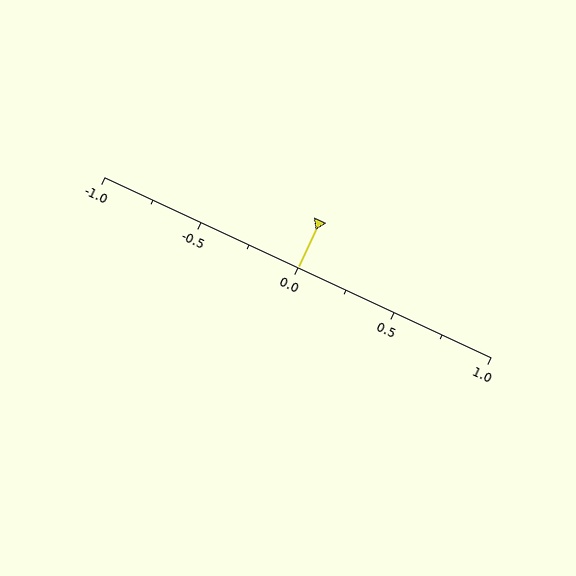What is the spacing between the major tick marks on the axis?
The major ticks are spaced 0.5 apart.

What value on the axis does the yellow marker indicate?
The marker indicates approximately 0.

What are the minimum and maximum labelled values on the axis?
The axis runs from -1.0 to 1.0.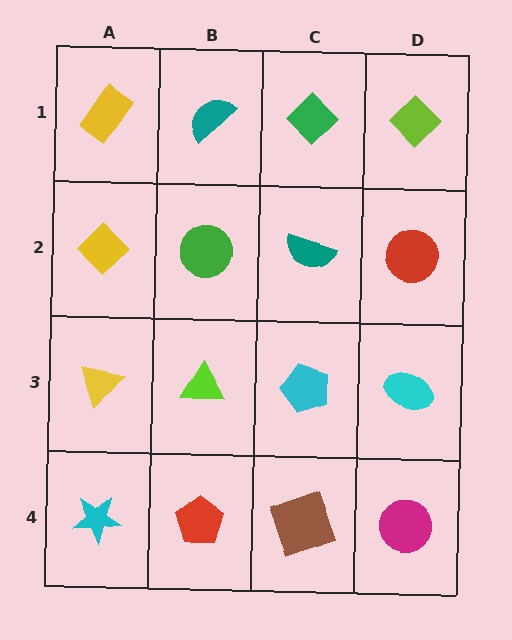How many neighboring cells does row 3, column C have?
4.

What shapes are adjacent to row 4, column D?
A cyan ellipse (row 3, column D), a brown square (row 4, column C).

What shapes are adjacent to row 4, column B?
A lime triangle (row 3, column B), a cyan star (row 4, column A), a brown square (row 4, column C).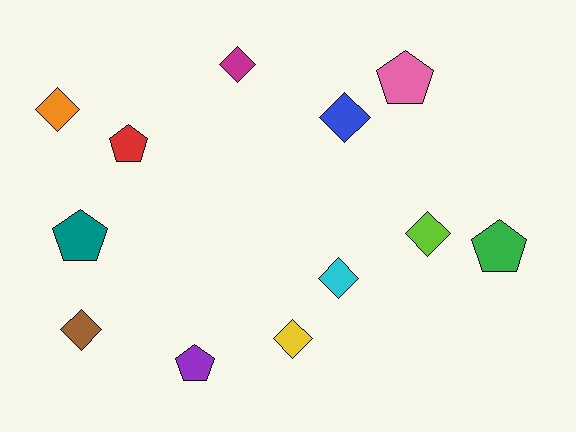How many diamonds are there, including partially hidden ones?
There are 7 diamonds.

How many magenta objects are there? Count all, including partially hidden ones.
There is 1 magenta object.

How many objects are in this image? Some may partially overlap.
There are 12 objects.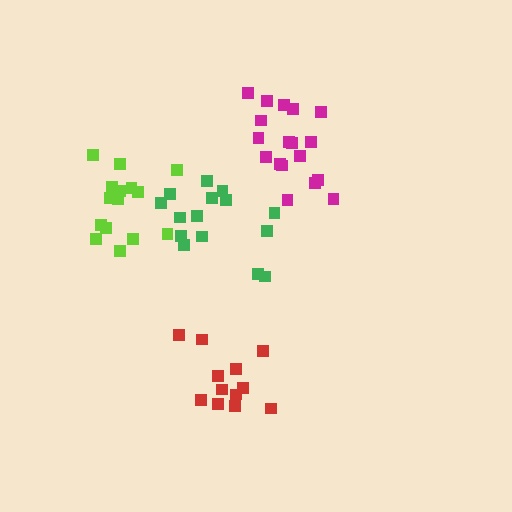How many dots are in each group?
Group 1: 15 dots, Group 2: 18 dots, Group 3: 15 dots, Group 4: 12 dots (60 total).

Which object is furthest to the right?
The magenta cluster is rightmost.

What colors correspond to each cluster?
The clusters are colored: green, magenta, lime, red.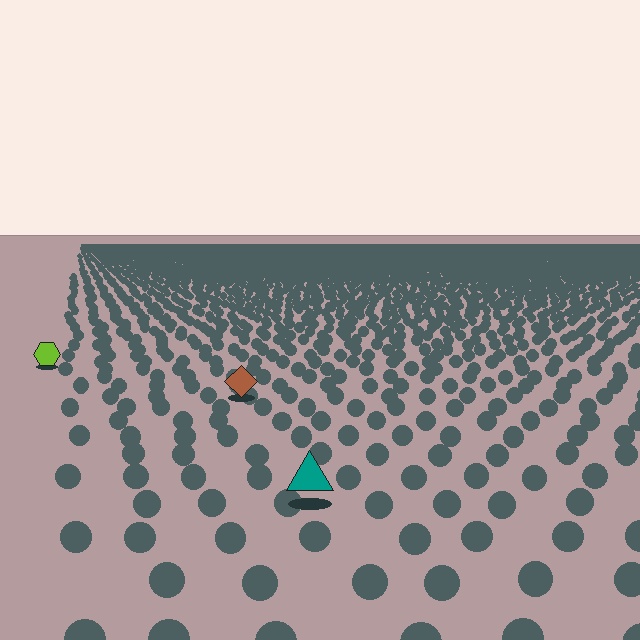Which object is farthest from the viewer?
The lime hexagon is farthest from the viewer. It appears smaller and the ground texture around it is denser.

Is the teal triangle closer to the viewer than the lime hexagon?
Yes. The teal triangle is closer — you can tell from the texture gradient: the ground texture is coarser near it.